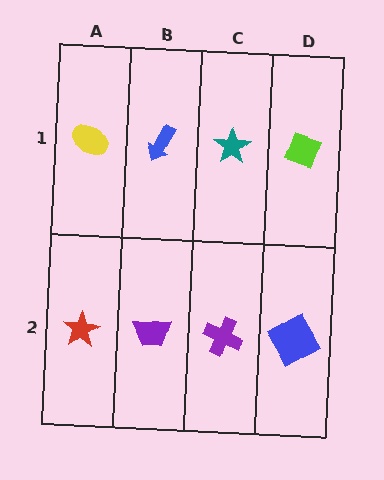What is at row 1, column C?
A teal star.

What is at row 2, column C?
A purple cross.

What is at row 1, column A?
A yellow ellipse.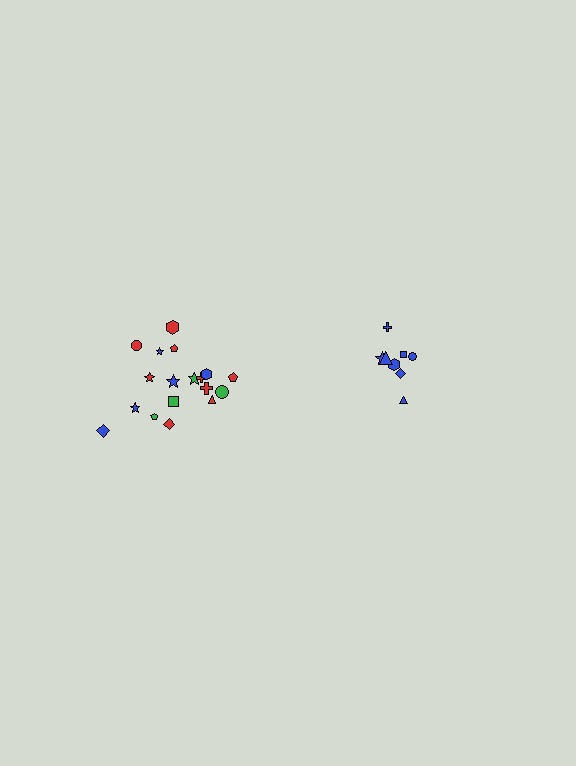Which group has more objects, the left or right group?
The left group.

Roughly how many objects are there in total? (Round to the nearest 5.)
Roughly 25 objects in total.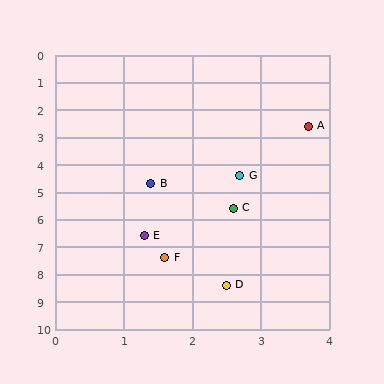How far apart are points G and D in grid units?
Points G and D are about 4.0 grid units apart.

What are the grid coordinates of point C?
Point C is at approximately (2.6, 5.6).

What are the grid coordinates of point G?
Point G is at approximately (2.7, 4.4).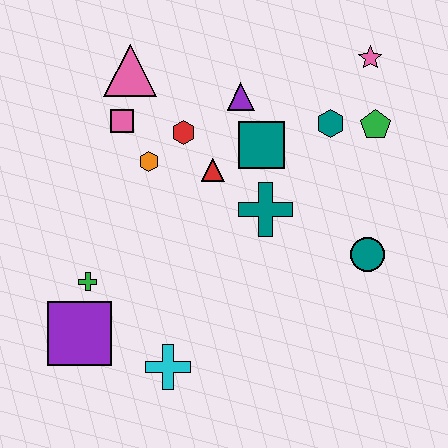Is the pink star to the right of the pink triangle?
Yes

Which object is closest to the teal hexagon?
The green pentagon is closest to the teal hexagon.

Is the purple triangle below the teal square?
No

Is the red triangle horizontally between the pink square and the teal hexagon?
Yes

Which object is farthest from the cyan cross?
The pink star is farthest from the cyan cross.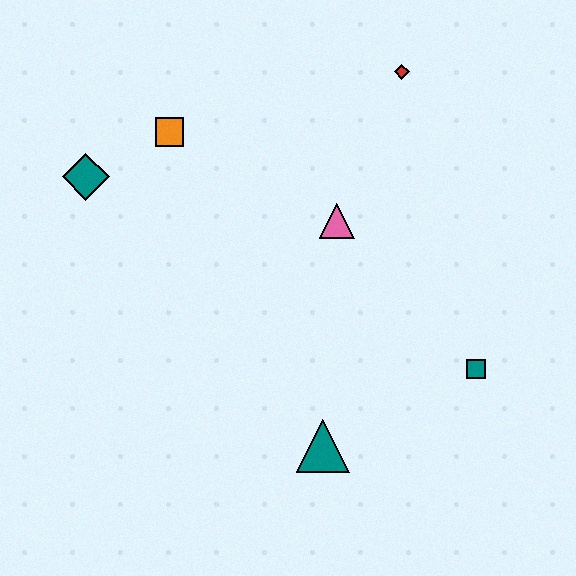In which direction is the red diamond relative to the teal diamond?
The red diamond is to the right of the teal diamond.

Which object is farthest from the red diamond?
The teal triangle is farthest from the red diamond.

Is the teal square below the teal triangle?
No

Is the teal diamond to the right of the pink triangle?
No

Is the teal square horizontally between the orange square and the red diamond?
No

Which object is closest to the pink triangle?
The red diamond is closest to the pink triangle.